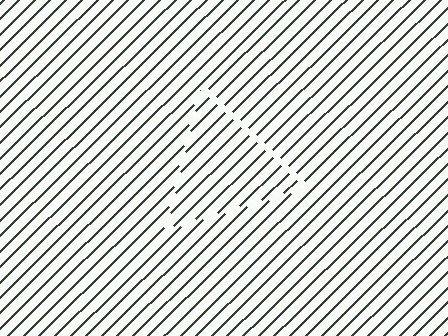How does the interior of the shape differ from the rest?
The interior of the shape contains the same grating, shifted by half a period — the contour is defined by the phase discontinuity where line-ends from the inner and outer gratings abut.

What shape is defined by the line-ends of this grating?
An illusory triangle. The interior of the shape contains the same grating, shifted by half a period — the contour is defined by the phase discontinuity where line-ends from the inner and outer gratings abut.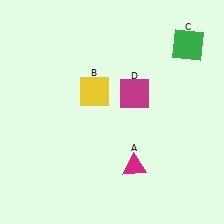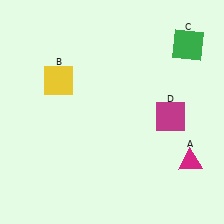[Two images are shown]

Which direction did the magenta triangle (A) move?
The magenta triangle (A) moved right.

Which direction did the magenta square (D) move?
The magenta square (D) moved right.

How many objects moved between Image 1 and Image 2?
3 objects moved between the two images.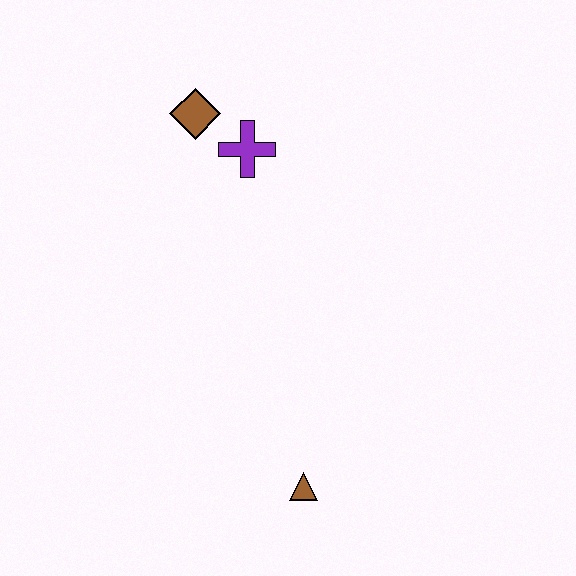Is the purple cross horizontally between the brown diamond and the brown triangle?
Yes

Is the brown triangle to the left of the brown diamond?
No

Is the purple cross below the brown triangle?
No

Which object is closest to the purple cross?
The brown diamond is closest to the purple cross.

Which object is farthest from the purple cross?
The brown triangle is farthest from the purple cross.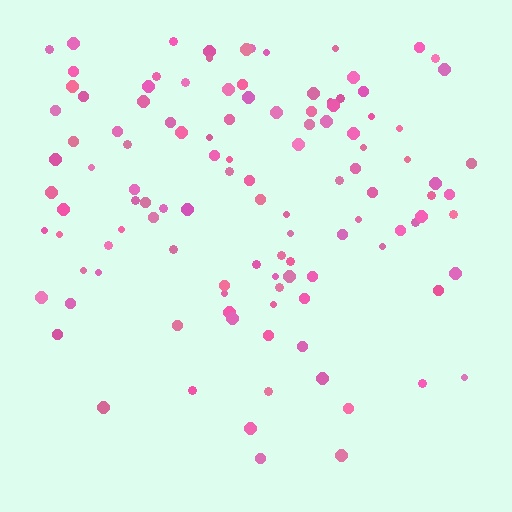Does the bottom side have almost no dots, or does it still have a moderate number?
Still a moderate number, just noticeably fewer than the top.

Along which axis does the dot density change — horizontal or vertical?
Vertical.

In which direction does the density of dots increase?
From bottom to top, with the top side densest.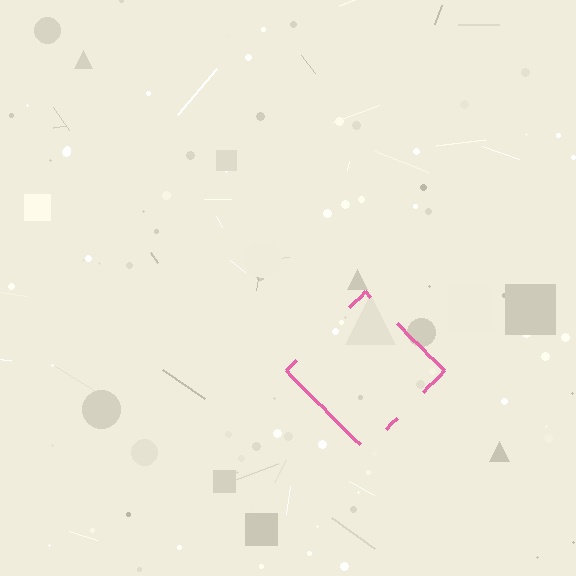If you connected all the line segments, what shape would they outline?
They would outline a diamond.